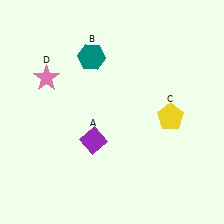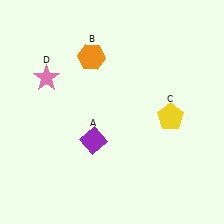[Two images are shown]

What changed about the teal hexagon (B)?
In Image 1, B is teal. In Image 2, it changed to orange.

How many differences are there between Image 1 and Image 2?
There is 1 difference between the two images.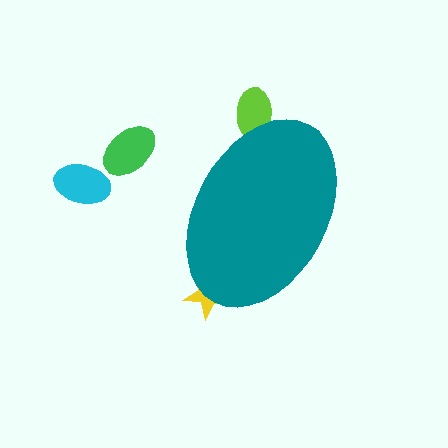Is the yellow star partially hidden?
Yes, the yellow star is partially hidden behind the teal ellipse.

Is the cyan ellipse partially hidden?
No, the cyan ellipse is fully visible.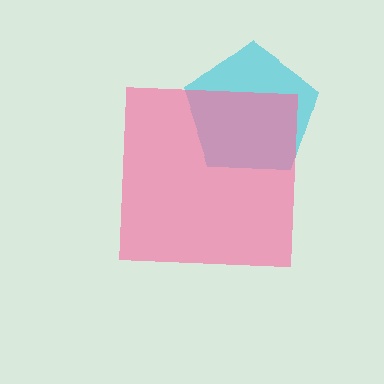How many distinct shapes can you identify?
There are 2 distinct shapes: a cyan pentagon, a pink square.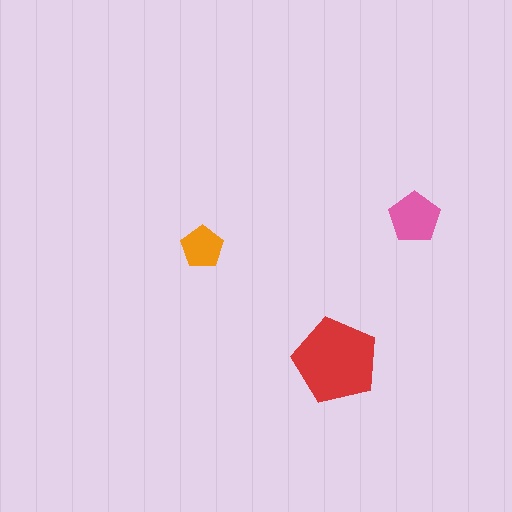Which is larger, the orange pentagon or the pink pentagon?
The pink one.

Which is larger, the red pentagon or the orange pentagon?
The red one.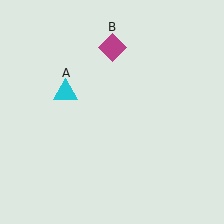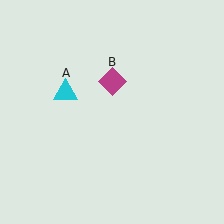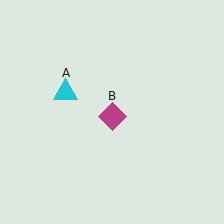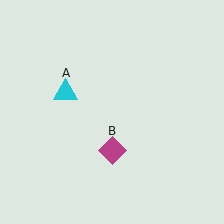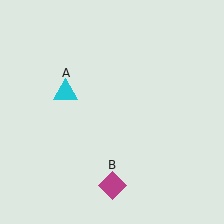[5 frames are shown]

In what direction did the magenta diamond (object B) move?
The magenta diamond (object B) moved down.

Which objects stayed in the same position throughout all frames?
Cyan triangle (object A) remained stationary.